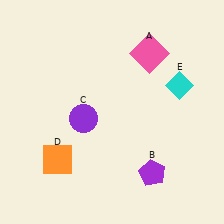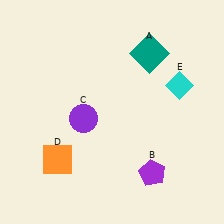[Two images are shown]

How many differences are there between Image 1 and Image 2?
There is 1 difference between the two images.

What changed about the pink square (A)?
In Image 1, A is pink. In Image 2, it changed to teal.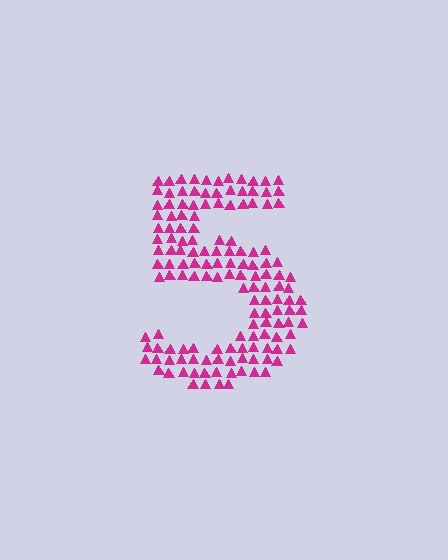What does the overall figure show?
The overall figure shows the digit 5.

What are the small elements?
The small elements are triangles.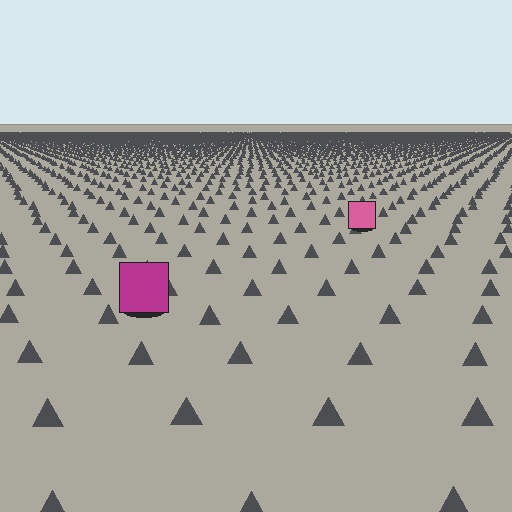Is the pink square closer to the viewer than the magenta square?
No. The magenta square is closer — you can tell from the texture gradient: the ground texture is coarser near it.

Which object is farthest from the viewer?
The pink square is farthest from the viewer. It appears smaller and the ground texture around it is denser.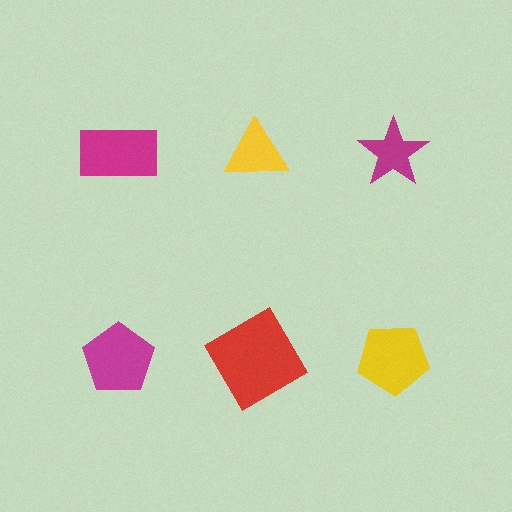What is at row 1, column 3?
A magenta star.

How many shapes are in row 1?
3 shapes.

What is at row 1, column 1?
A magenta rectangle.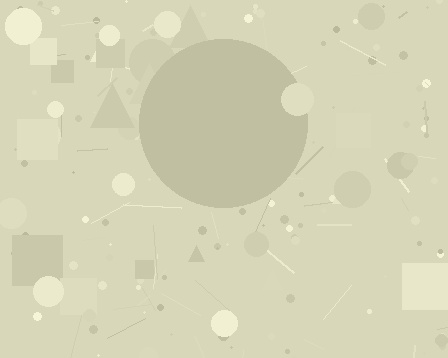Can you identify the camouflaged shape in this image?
The camouflaged shape is a circle.